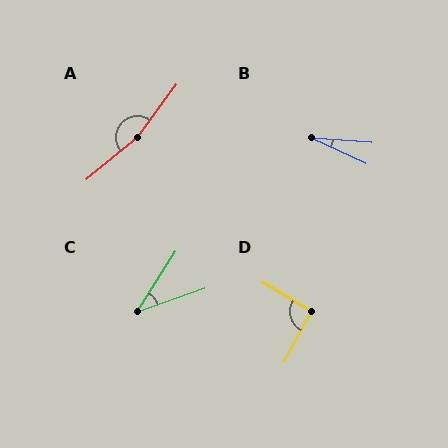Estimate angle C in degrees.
Approximately 39 degrees.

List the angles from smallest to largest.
B (21°), C (39°), D (92°), A (166°).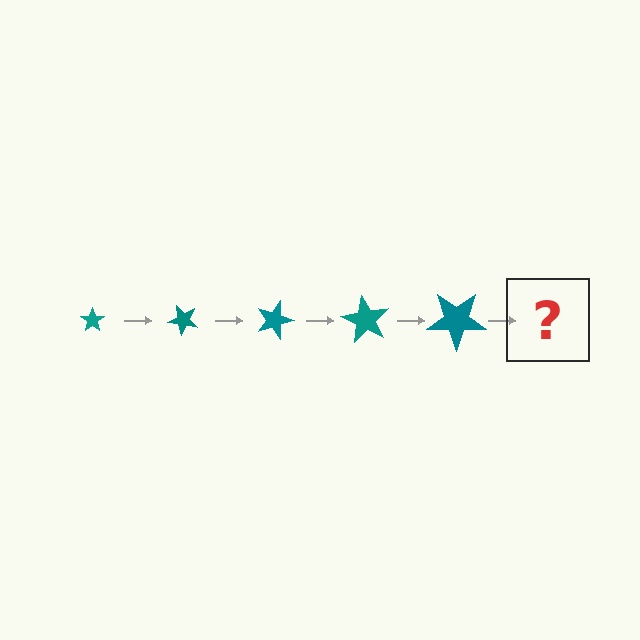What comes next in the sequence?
The next element should be a star, larger than the previous one and rotated 225 degrees from the start.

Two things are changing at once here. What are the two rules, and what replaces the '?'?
The two rules are that the star grows larger each step and it rotates 45 degrees each step. The '?' should be a star, larger than the previous one and rotated 225 degrees from the start.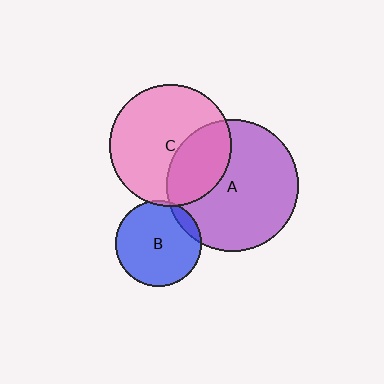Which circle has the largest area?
Circle A (purple).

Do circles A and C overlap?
Yes.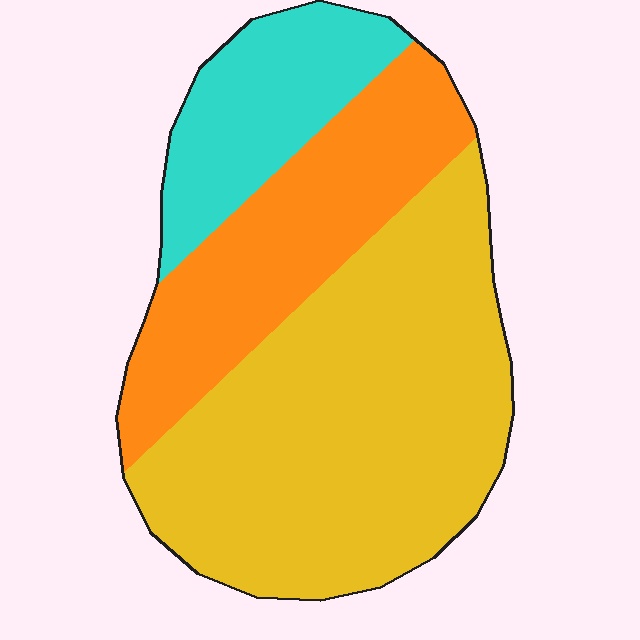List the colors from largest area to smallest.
From largest to smallest: yellow, orange, cyan.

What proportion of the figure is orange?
Orange covers 27% of the figure.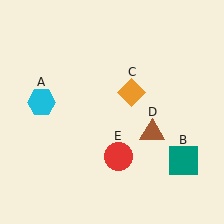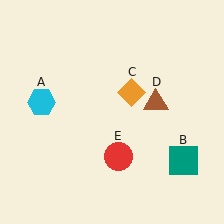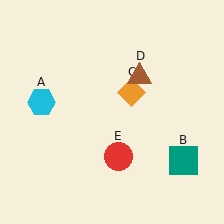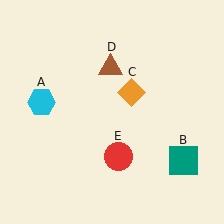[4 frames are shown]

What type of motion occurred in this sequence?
The brown triangle (object D) rotated counterclockwise around the center of the scene.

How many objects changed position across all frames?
1 object changed position: brown triangle (object D).